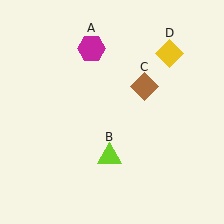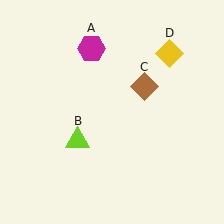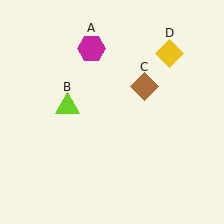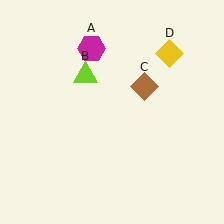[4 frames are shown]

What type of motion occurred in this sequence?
The lime triangle (object B) rotated clockwise around the center of the scene.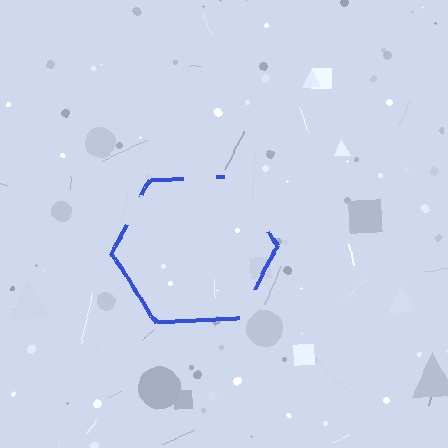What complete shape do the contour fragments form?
The contour fragments form a hexagon.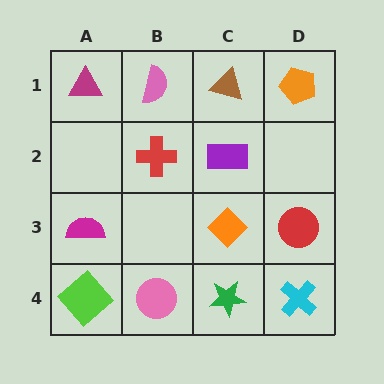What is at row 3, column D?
A red circle.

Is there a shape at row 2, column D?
No, that cell is empty.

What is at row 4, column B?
A pink circle.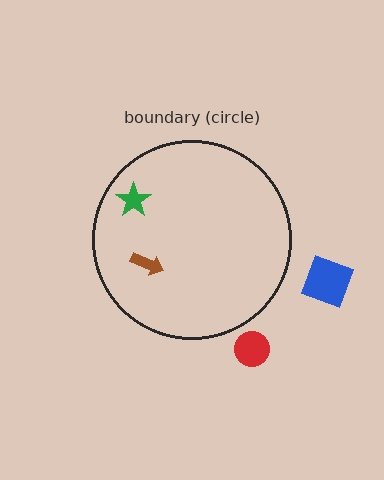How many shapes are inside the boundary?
2 inside, 2 outside.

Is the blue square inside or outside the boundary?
Outside.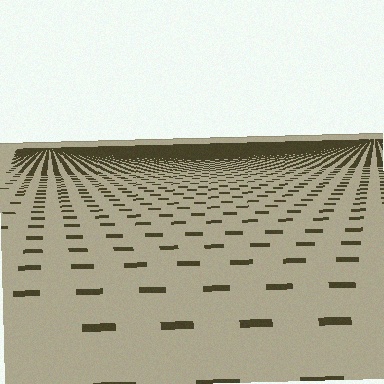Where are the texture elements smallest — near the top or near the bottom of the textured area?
Near the top.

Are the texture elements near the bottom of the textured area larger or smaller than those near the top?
Larger. Near the bottom, elements are closer to the viewer and appear at a bigger on-screen size.